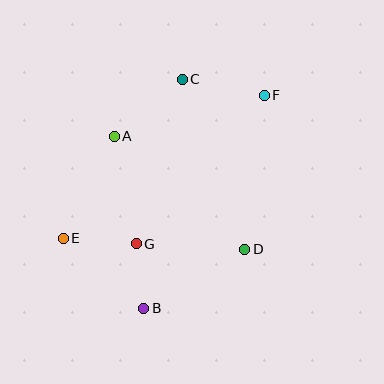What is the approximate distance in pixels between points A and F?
The distance between A and F is approximately 155 pixels.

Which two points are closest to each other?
Points B and G are closest to each other.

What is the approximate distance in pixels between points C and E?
The distance between C and E is approximately 199 pixels.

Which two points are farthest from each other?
Points E and F are farthest from each other.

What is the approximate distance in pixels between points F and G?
The distance between F and G is approximately 196 pixels.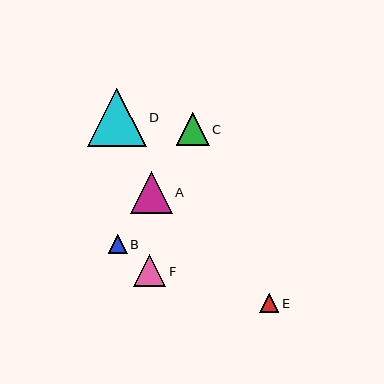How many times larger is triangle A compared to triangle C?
Triangle A is approximately 1.3 times the size of triangle C.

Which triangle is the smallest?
Triangle B is the smallest with a size of approximately 19 pixels.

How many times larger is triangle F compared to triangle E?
Triangle F is approximately 1.7 times the size of triangle E.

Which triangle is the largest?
Triangle D is the largest with a size of approximately 58 pixels.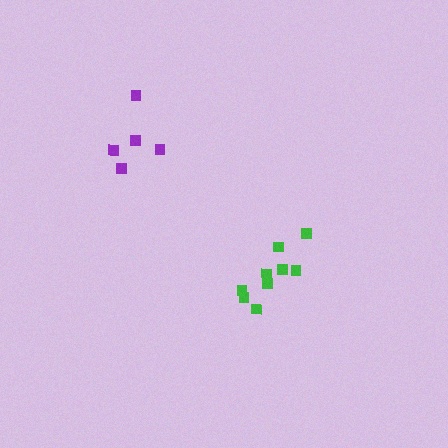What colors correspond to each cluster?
The clusters are colored: green, purple.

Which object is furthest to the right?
The green cluster is rightmost.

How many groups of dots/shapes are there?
There are 2 groups.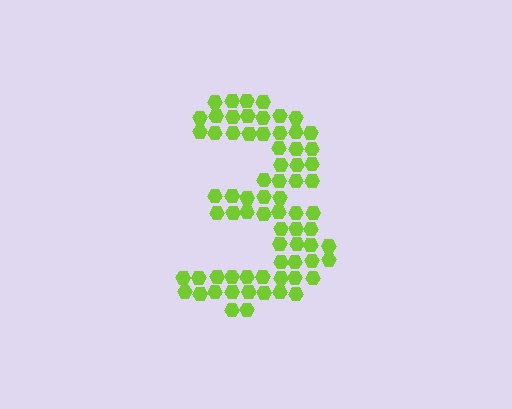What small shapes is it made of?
It is made of small hexagons.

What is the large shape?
The large shape is the digit 3.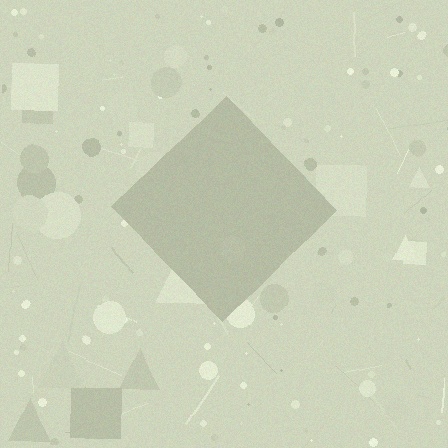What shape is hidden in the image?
A diamond is hidden in the image.